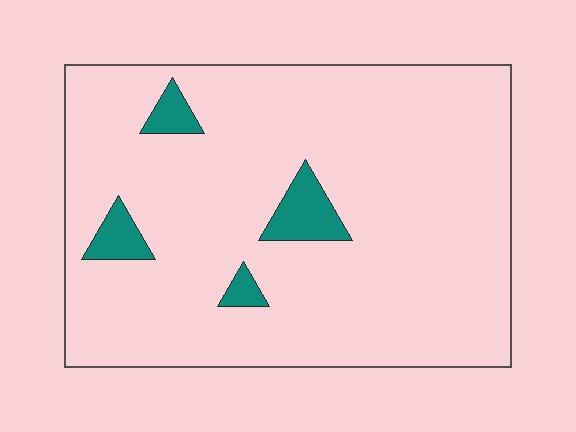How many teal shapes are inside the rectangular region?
4.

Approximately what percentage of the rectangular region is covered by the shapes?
Approximately 5%.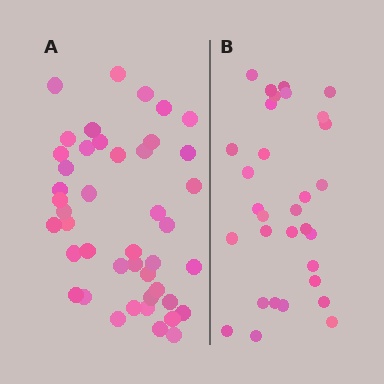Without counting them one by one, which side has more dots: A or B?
Region A (the left region) has more dots.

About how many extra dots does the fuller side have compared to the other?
Region A has approximately 15 more dots than region B.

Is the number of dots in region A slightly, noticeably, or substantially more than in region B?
Region A has noticeably more, but not dramatically so. The ratio is roughly 1.4 to 1.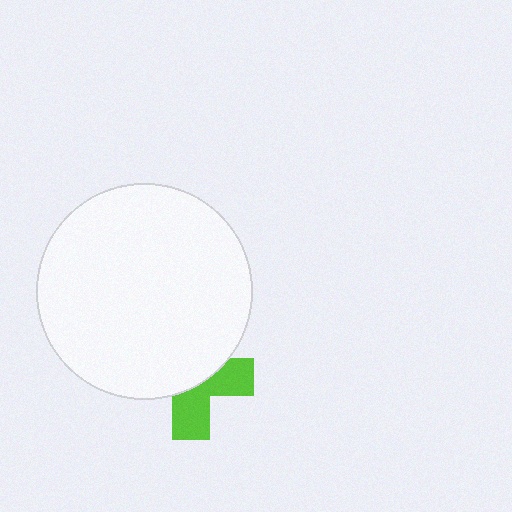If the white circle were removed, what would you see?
You would see the complete lime cross.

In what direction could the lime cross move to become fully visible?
The lime cross could move down. That would shift it out from behind the white circle entirely.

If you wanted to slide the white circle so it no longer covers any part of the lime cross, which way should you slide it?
Slide it up — that is the most direct way to separate the two shapes.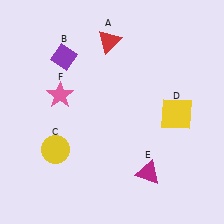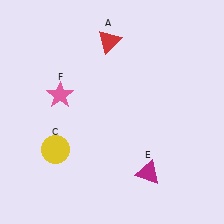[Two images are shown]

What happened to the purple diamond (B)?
The purple diamond (B) was removed in Image 2. It was in the top-left area of Image 1.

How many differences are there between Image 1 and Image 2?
There are 2 differences between the two images.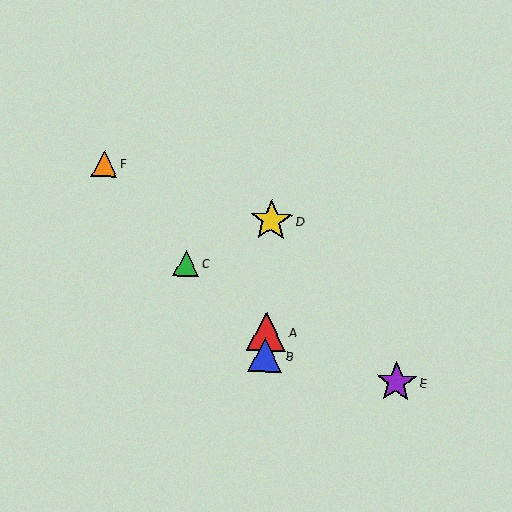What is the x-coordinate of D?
Object D is at x≈271.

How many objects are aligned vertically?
3 objects (A, B, D) are aligned vertically.